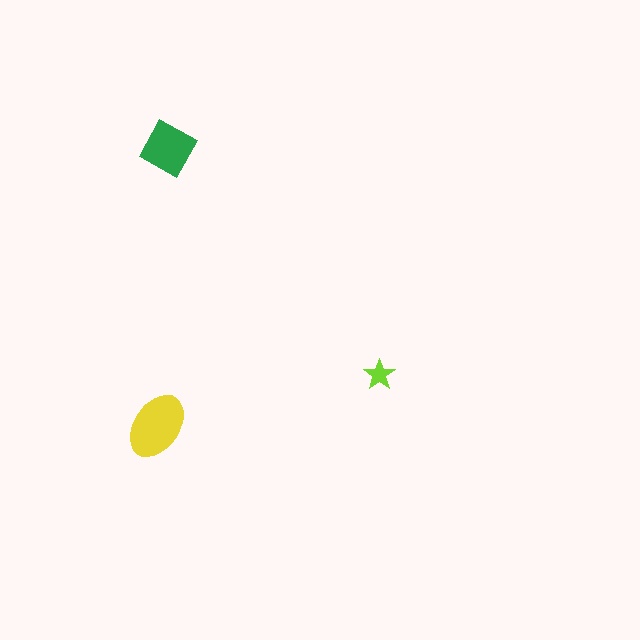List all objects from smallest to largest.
The lime star, the green square, the yellow ellipse.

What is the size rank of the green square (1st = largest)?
2nd.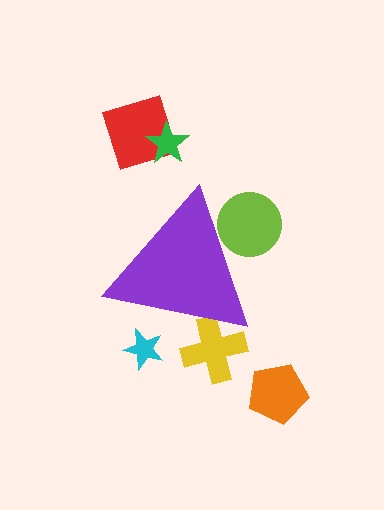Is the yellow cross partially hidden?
Yes, the yellow cross is partially hidden behind the purple triangle.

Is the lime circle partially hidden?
Yes, the lime circle is partially hidden behind the purple triangle.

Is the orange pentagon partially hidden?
No, the orange pentagon is fully visible.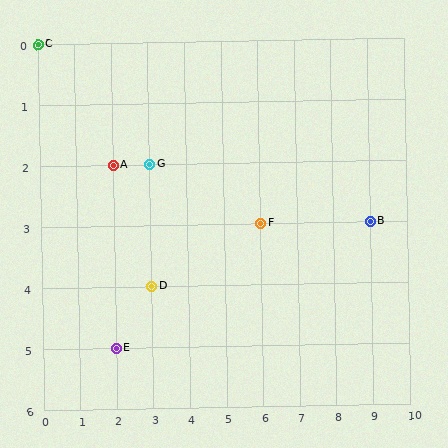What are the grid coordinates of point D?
Point D is at grid coordinates (3, 4).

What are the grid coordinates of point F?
Point F is at grid coordinates (6, 3).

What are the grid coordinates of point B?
Point B is at grid coordinates (9, 3).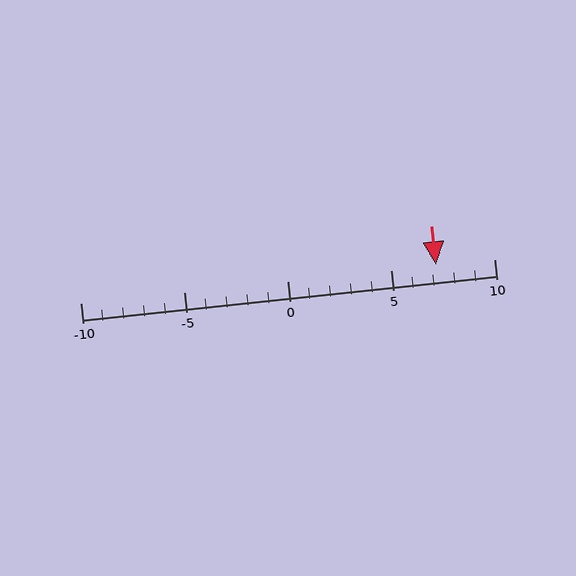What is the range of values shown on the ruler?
The ruler shows values from -10 to 10.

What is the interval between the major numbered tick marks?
The major tick marks are spaced 5 units apart.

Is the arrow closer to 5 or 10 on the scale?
The arrow is closer to 5.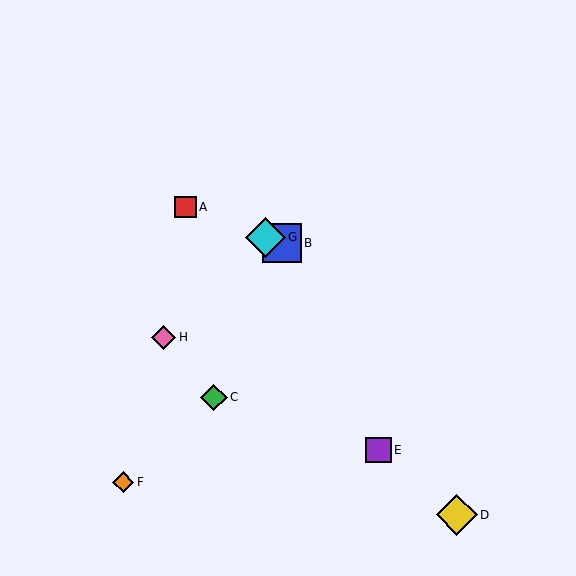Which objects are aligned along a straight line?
Objects A, B, G are aligned along a straight line.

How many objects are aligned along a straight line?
3 objects (A, B, G) are aligned along a straight line.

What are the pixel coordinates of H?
Object H is at (164, 337).